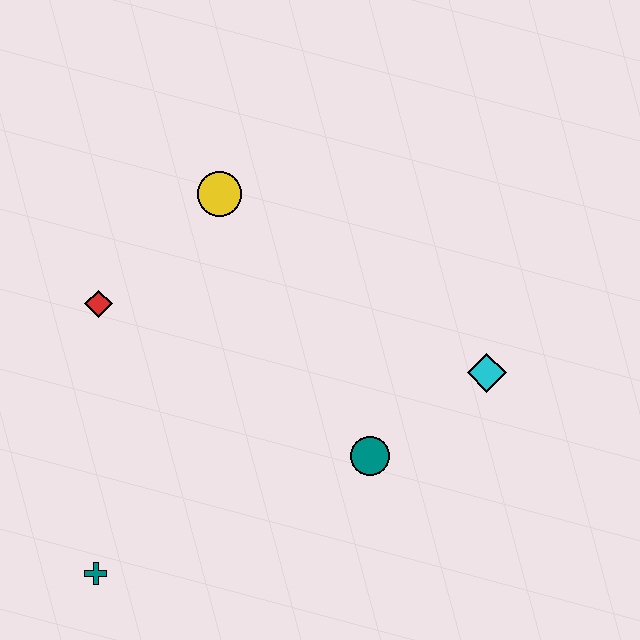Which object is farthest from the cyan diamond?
The teal cross is farthest from the cyan diamond.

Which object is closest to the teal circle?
The cyan diamond is closest to the teal circle.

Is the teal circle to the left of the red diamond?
No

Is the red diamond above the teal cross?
Yes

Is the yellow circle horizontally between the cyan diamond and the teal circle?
No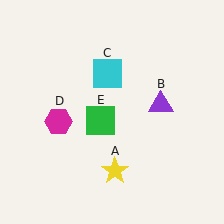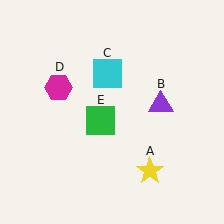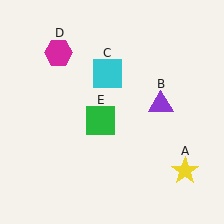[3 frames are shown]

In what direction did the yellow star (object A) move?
The yellow star (object A) moved right.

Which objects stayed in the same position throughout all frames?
Purple triangle (object B) and cyan square (object C) and green square (object E) remained stationary.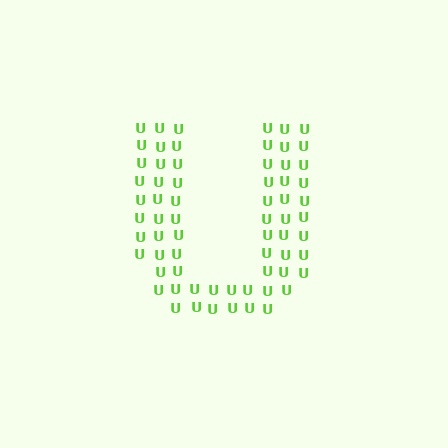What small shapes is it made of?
It is made of small letter U's.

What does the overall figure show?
The overall figure shows the letter U.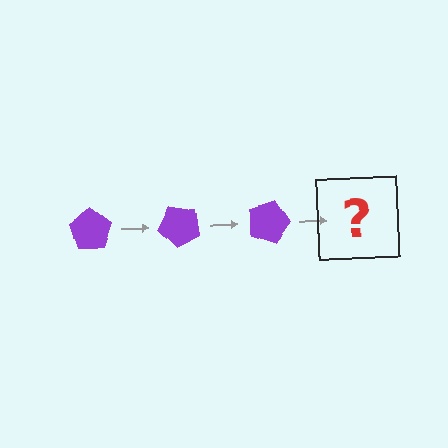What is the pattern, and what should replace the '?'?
The pattern is that the pentagon rotates 45 degrees each step. The '?' should be a purple pentagon rotated 135 degrees.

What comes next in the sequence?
The next element should be a purple pentagon rotated 135 degrees.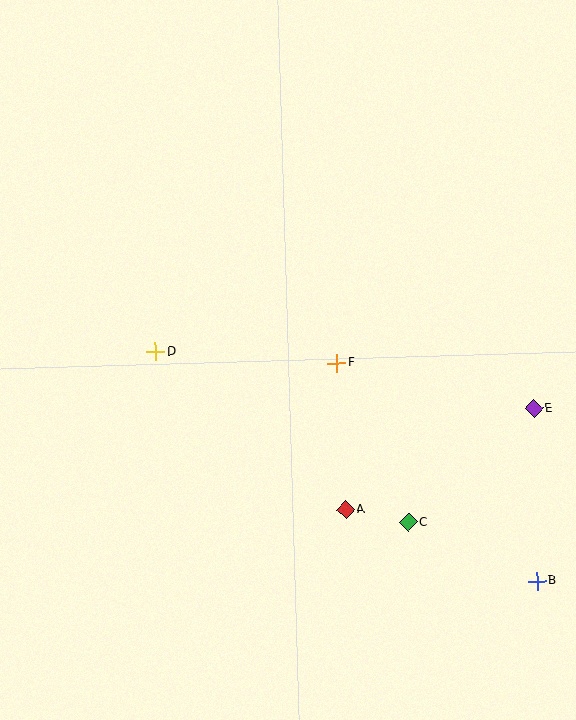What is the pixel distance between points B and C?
The distance between B and C is 141 pixels.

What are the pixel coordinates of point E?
Point E is at (534, 409).